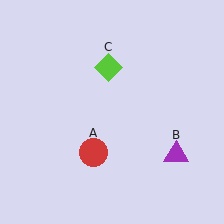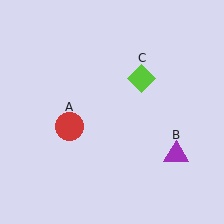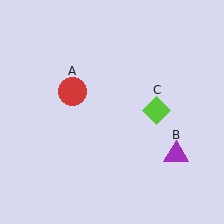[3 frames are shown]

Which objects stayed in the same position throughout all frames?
Purple triangle (object B) remained stationary.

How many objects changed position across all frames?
2 objects changed position: red circle (object A), lime diamond (object C).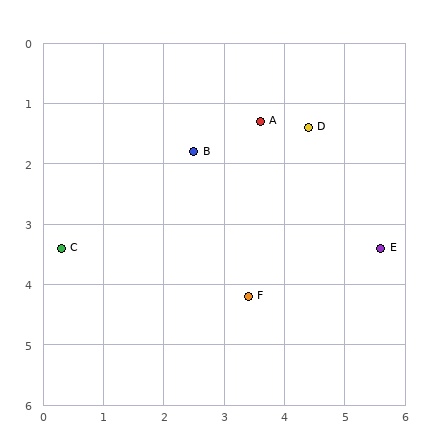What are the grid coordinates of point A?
Point A is at approximately (3.6, 1.3).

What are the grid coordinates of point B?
Point B is at approximately (2.5, 1.8).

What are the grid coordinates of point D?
Point D is at approximately (4.4, 1.4).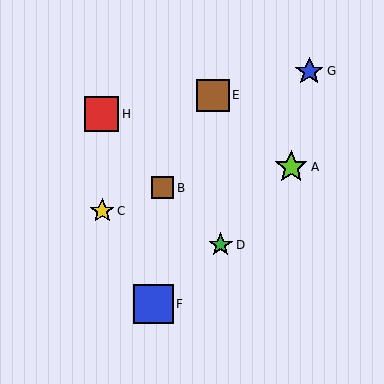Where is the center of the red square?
The center of the red square is at (101, 114).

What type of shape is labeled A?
Shape A is a lime star.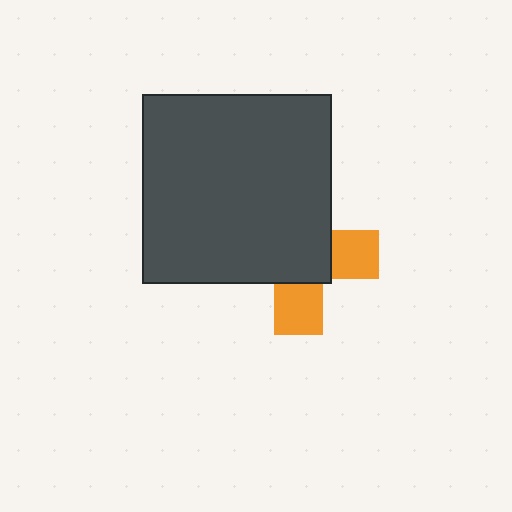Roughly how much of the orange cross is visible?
A small part of it is visible (roughly 37%).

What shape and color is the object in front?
The object in front is a dark gray square.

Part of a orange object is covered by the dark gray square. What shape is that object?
It is a cross.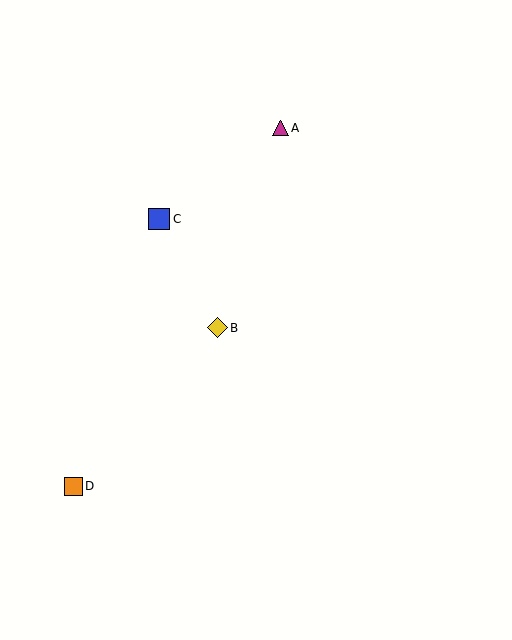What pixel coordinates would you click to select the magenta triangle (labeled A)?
Click at (280, 128) to select the magenta triangle A.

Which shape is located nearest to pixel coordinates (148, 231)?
The blue square (labeled C) at (159, 219) is nearest to that location.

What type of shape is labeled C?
Shape C is a blue square.